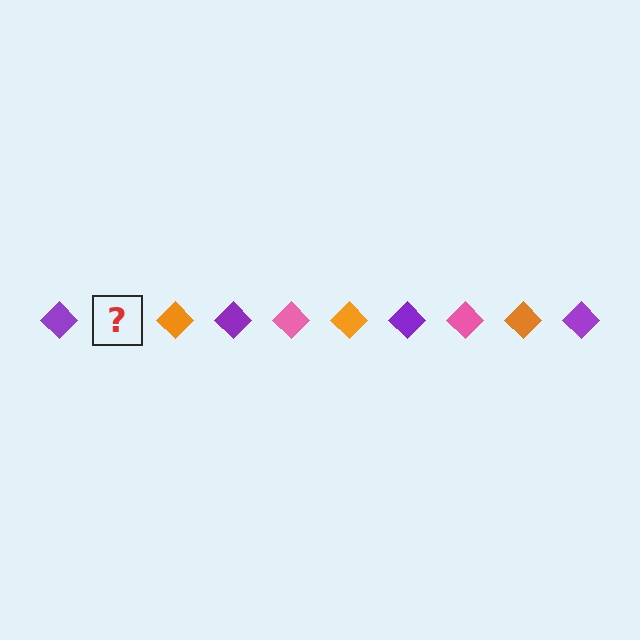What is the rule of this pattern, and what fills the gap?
The rule is that the pattern cycles through purple, pink, orange diamonds. The gap should be filled with a pink diamond.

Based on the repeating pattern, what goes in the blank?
The blank should be a pink diamond.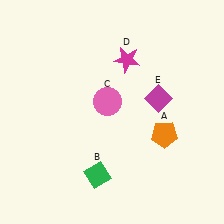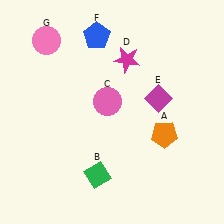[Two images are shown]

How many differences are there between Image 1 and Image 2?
There are 2 differences between the two images.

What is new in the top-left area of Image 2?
A pink circle (G) was added in the top-left area of Image 2.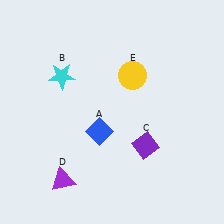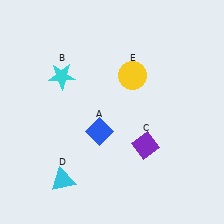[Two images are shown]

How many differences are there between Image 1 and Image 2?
There is 1 difference between the two images.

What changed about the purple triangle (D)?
In Image 1, D is purple. In Image 2, it changed to cyan.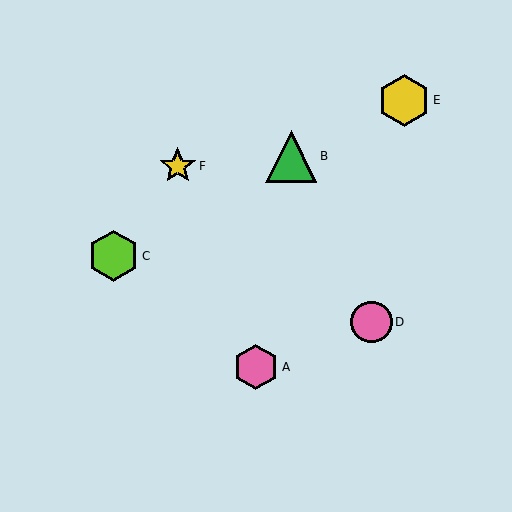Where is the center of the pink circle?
The center of the pink circle is at (371, 322).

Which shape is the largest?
The yellow hexagon (labeled E) is the largest.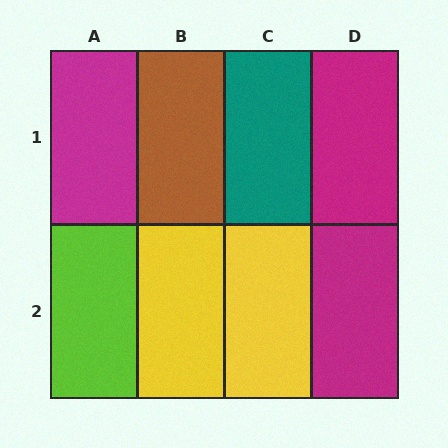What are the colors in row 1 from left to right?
Magenta, brown, teal, magenta.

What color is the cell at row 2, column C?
Yellow.